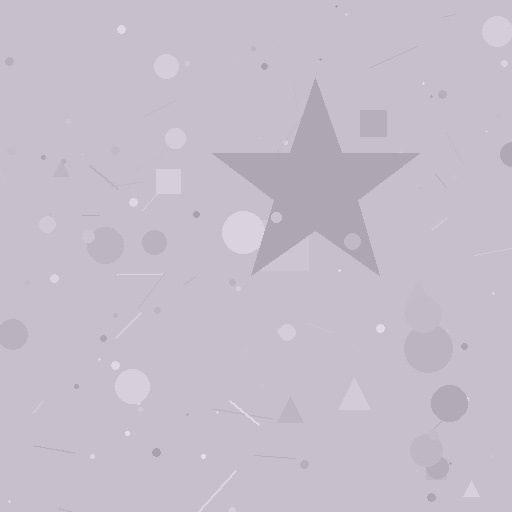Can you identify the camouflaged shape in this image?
The camouflaged shape is a star.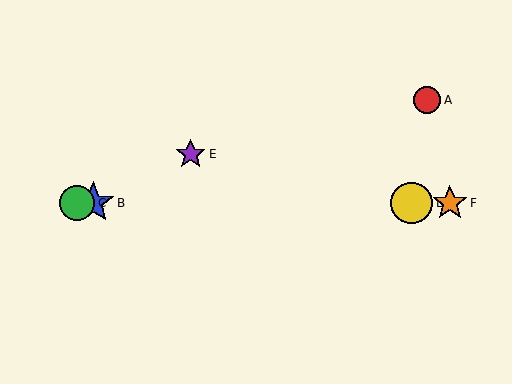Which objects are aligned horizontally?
Objects B, C, D, F are aligned horizontally.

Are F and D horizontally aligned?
Yes, both are at y≈203.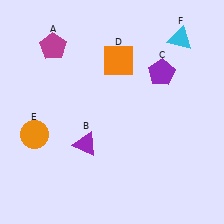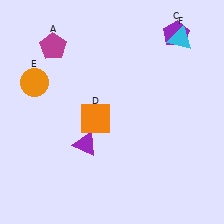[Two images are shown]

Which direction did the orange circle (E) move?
The orange circle (E) moved up.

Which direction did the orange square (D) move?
The orange square (D) moved down.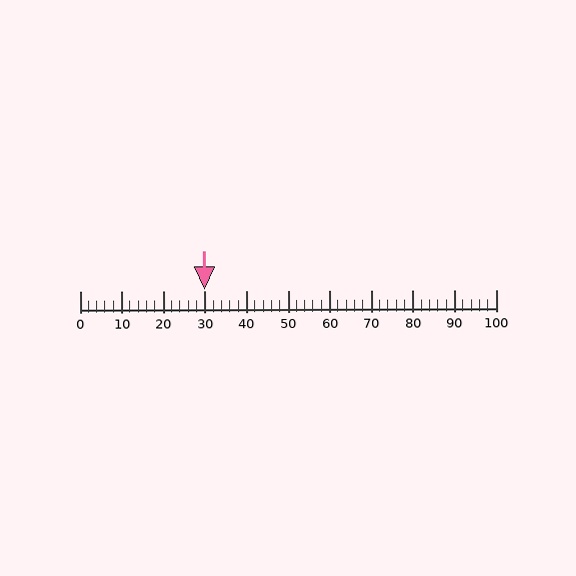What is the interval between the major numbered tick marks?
The major tick marks are spaced 10 units apart.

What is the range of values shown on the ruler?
The ruler shows values from 0 to 100.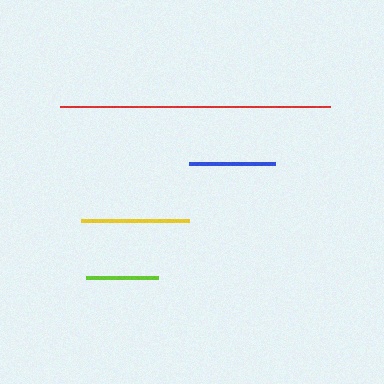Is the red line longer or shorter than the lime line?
The red line is longer than the lime line.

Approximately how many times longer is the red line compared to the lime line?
The red line is approximately 3.7 times the length of the lime line.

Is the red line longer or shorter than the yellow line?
The red line is longer than the yellow line.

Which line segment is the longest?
The red line is the longest at approximately 270 pixels.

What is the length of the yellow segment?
The yellow segment is approximately 109 pixels long.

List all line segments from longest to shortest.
From longest to shortest: red, yellow, blue, lime.